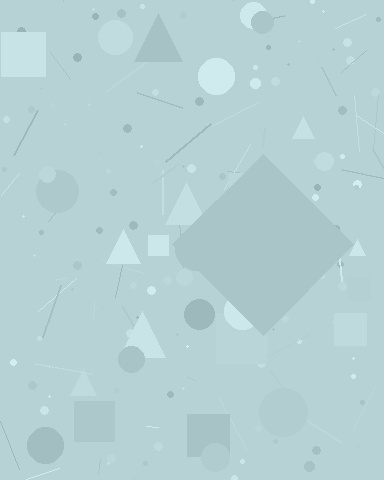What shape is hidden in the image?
A diamond is hidden in the image.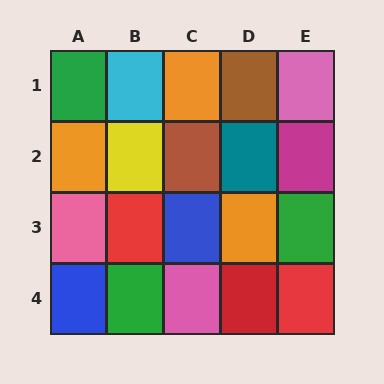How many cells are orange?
3 cells are orange.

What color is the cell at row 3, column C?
Blue.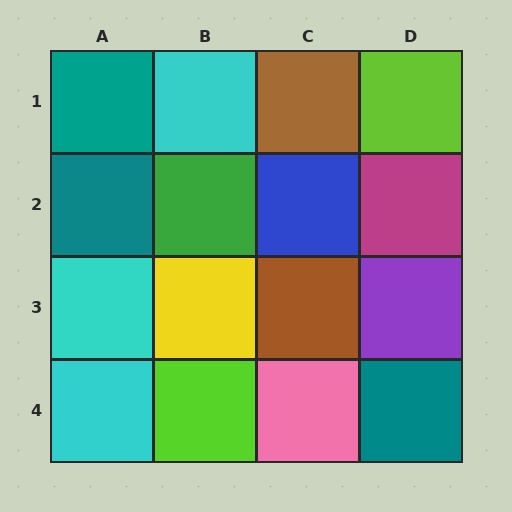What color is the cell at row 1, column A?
Teal.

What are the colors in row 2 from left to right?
Teal, green, blue, magenta.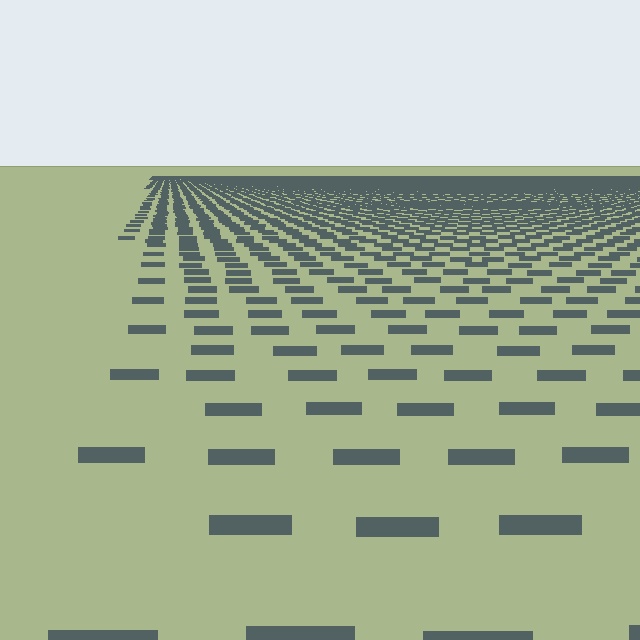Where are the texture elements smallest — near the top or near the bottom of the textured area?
Near the top.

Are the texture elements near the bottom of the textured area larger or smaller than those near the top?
Larger. Near the bottom, elements are closer to the viewer and appear at a bigger on-screen size.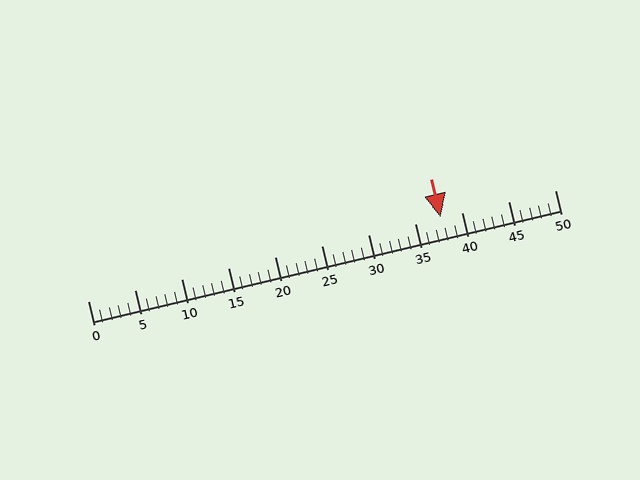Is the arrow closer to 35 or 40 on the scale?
The arrow is closer to 40.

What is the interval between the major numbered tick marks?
The major tick marks are spaced 5 units apart.